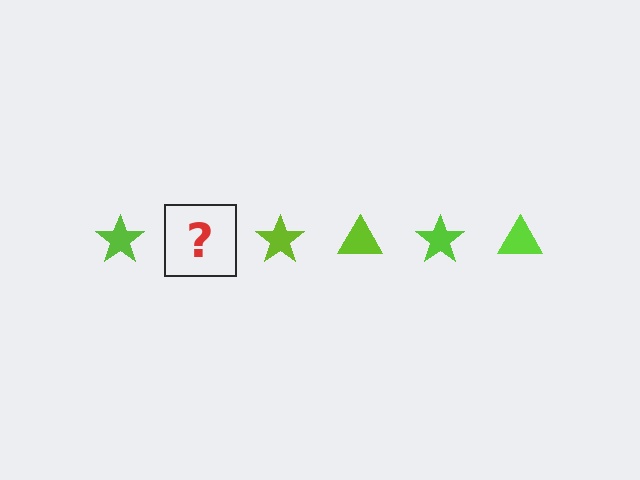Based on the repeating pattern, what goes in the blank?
The blank should be a lime triangle.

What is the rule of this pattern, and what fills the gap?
The rule is that the pattern cycles through star, triangle shapes in lime. The gap should be filled with a lime triangle.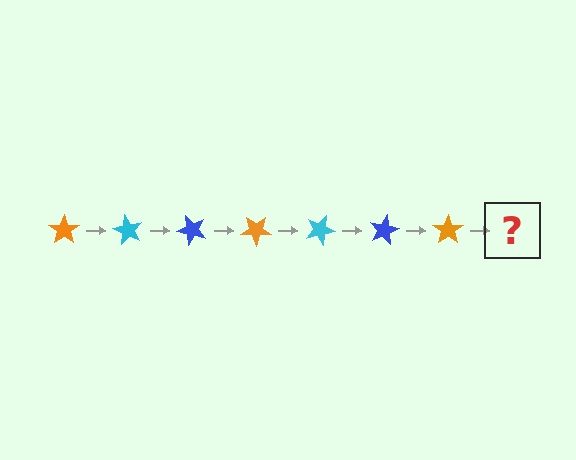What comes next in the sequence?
The next element should be a cyan star, rotated 420 degrees from the start.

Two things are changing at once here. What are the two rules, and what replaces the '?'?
The two rules are that it rotates 60 degrees each step and the color cycles through orange, cyan, and blue. The '?' should be a cyan star, rotated 420 degrees from the start.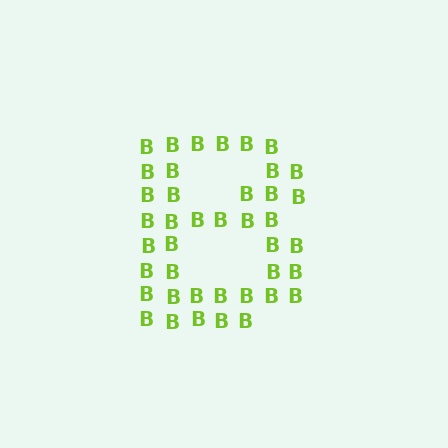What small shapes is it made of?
It is made of small letter B's.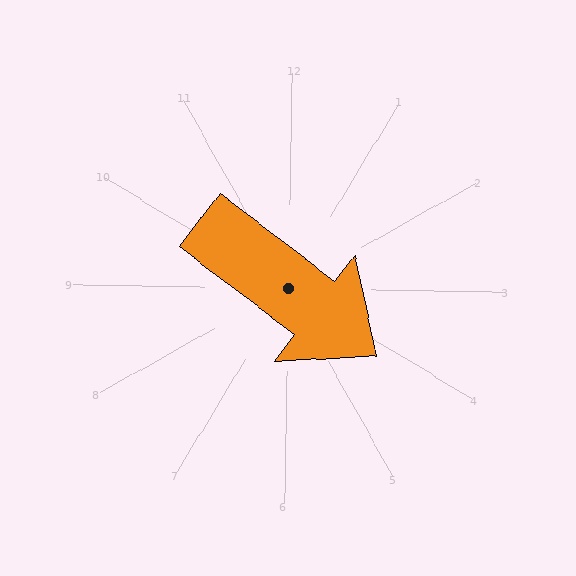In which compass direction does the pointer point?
Southeast.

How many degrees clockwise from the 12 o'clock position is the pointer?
Approximately 126 degrees.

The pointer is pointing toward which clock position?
Roughly 4 o'clock.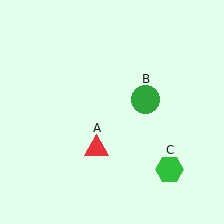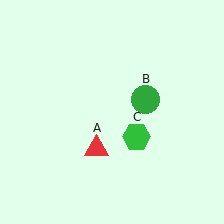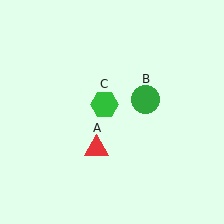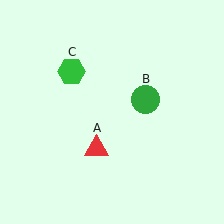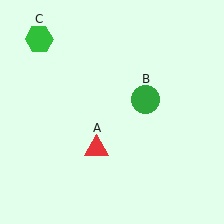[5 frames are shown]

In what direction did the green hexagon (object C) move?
The green hexagon (object C) moved up and to the left.